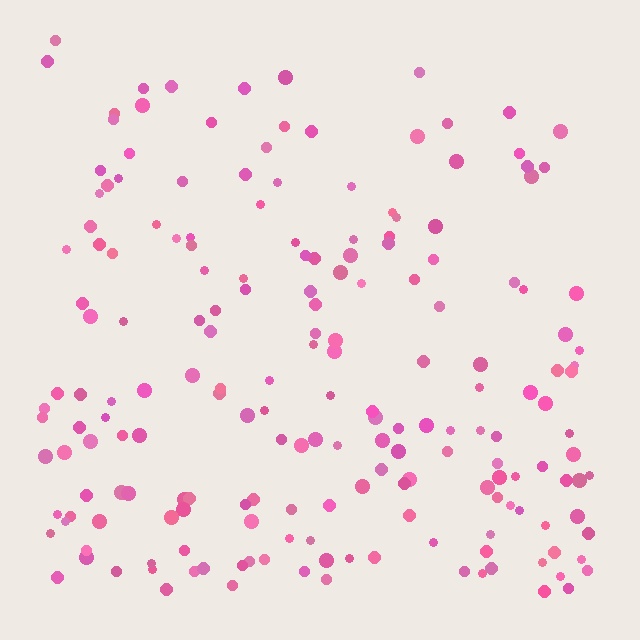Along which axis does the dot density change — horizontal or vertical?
Vertical.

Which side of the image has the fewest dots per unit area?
The top.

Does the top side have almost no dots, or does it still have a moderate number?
Still a moderate number, just noticeably fewer than the bottom.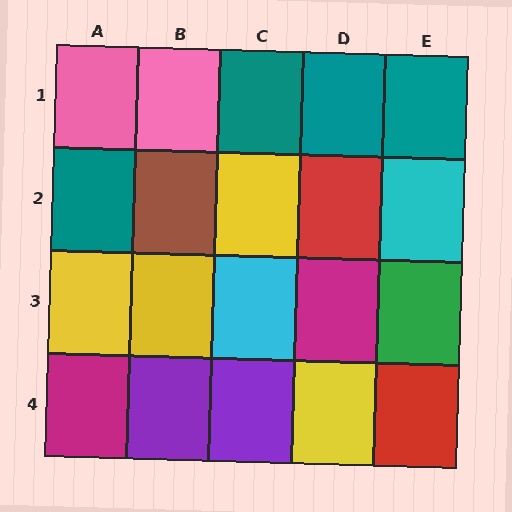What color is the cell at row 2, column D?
Red.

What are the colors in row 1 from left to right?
Pink, pink, teal, teal, teal.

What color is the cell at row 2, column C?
Yellow.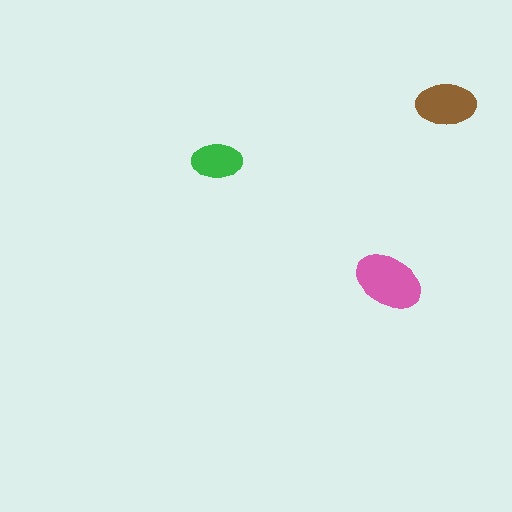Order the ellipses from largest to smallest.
the pink one, the brown one, the green one.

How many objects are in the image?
There are 3 objects in the image.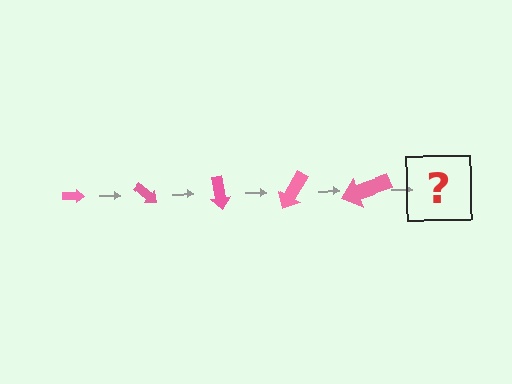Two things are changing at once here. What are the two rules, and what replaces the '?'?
The two rules are that the arrow grows larger each step and it rotates 40 degrees each step. The '?' should be an arrow, larger than the previous one and rotated 200 degrees from the start.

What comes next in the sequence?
The next element should be an arrow, larger than the previous one and rotated 200 degrees from the start.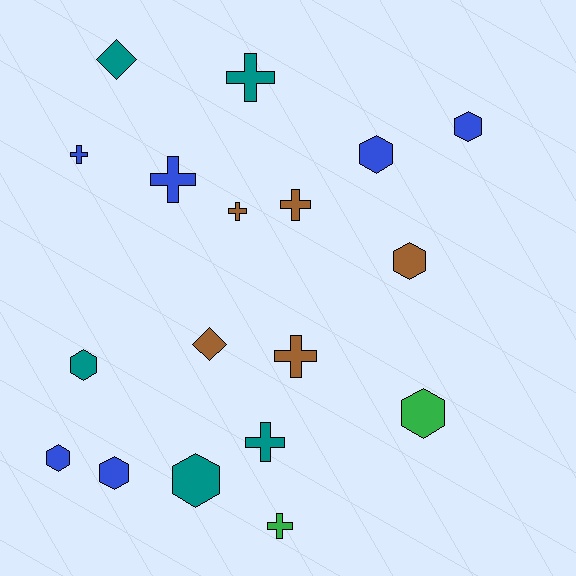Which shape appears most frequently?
Hexagon, with 8 objects.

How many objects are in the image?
There are 18 objects.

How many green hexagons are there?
There is 1 green hexagon.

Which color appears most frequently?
Blue, with 6 objects.